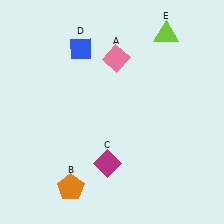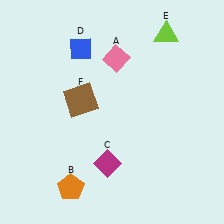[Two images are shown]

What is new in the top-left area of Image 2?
A brown square (F) was added in the top-left area of Image 2.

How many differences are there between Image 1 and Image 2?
There is 1 difference between the two images.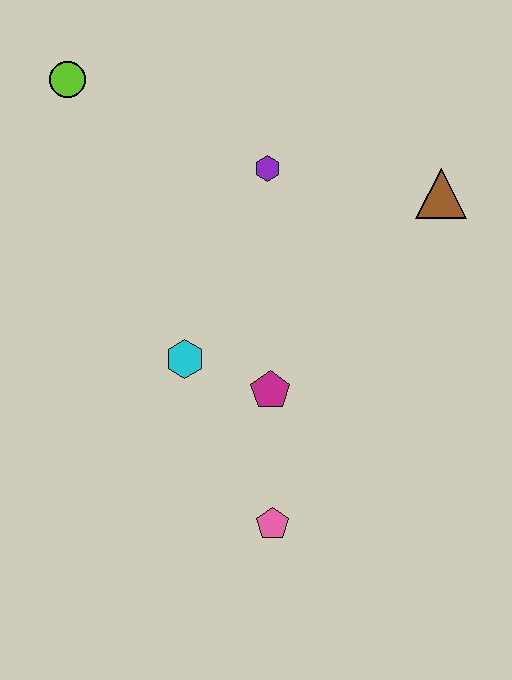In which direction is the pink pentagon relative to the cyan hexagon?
The pink pentagon is below the cyan hexagon.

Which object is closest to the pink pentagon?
The magenta pentagon is closest to the pink pentagon.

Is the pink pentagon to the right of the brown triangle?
No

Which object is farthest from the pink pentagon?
The lime circle is farthest from the pink pentagon.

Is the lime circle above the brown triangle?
Yes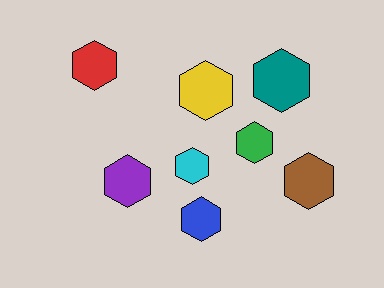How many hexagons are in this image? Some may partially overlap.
There are 8 hexagons.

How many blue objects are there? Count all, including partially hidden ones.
There is 1 blue object.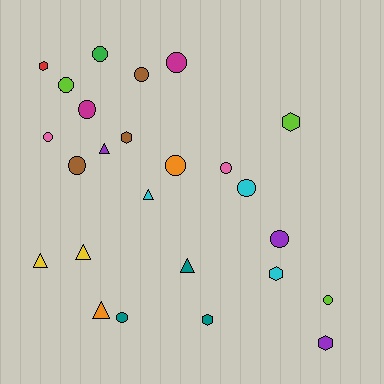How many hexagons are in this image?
There are 6 hexagons.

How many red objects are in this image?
There is 1 red object.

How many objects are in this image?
There are 25 objects.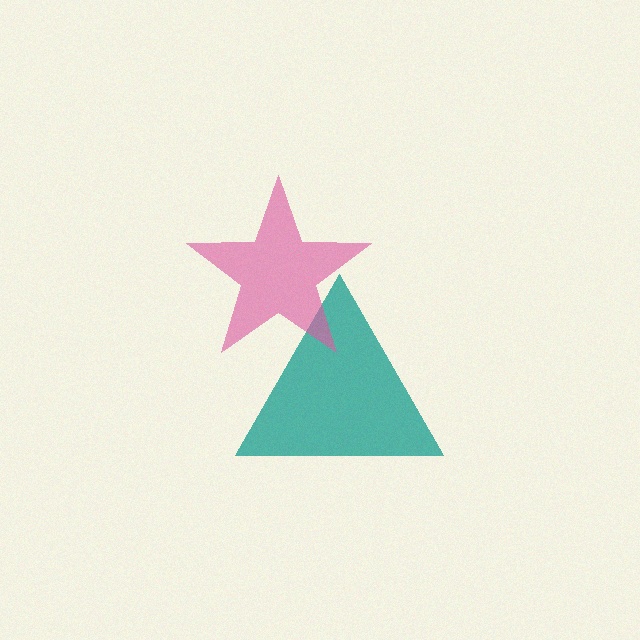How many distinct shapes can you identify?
There are 2 distinct shapes: a teal triangle, a pink star.